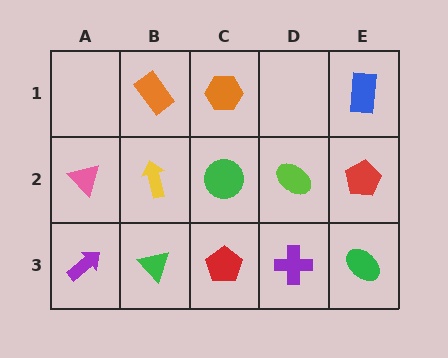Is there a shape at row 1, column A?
No, that cell is empty.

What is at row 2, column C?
A green circle.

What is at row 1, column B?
An orange rectangle.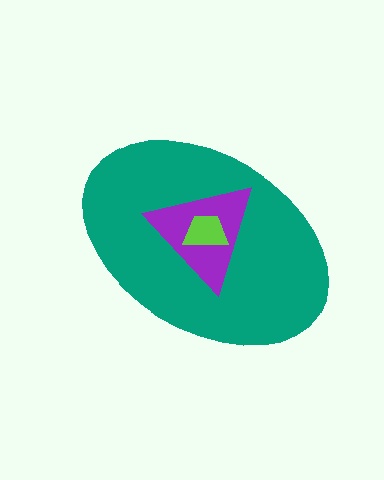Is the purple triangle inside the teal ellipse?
Yes.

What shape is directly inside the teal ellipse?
The purple triangle.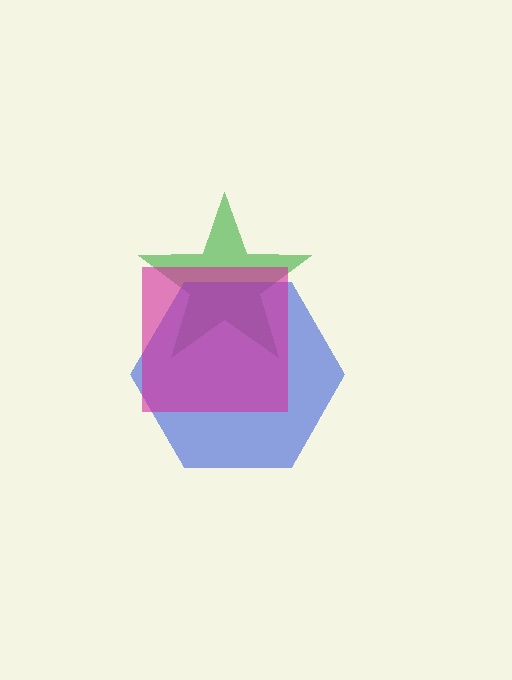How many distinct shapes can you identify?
There are 3 distinct shapes: a green star, a blue hexagon, a magenta square.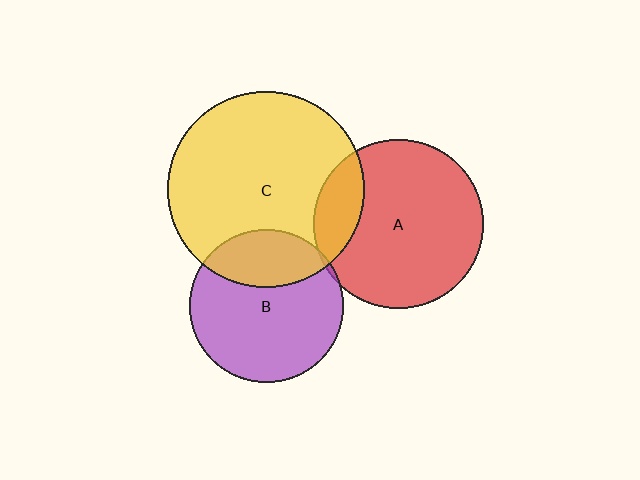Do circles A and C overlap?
Yes.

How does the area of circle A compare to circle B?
Approximately 1.2 times.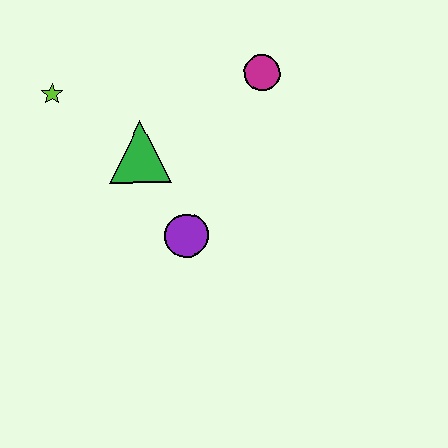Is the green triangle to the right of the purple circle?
No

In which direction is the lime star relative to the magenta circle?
The lime star is to the left of the magenta circle.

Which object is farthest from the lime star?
The magenta circle is farthest from the lime star.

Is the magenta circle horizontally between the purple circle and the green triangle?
No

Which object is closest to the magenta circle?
The green triangle is closest to the magenta circle.